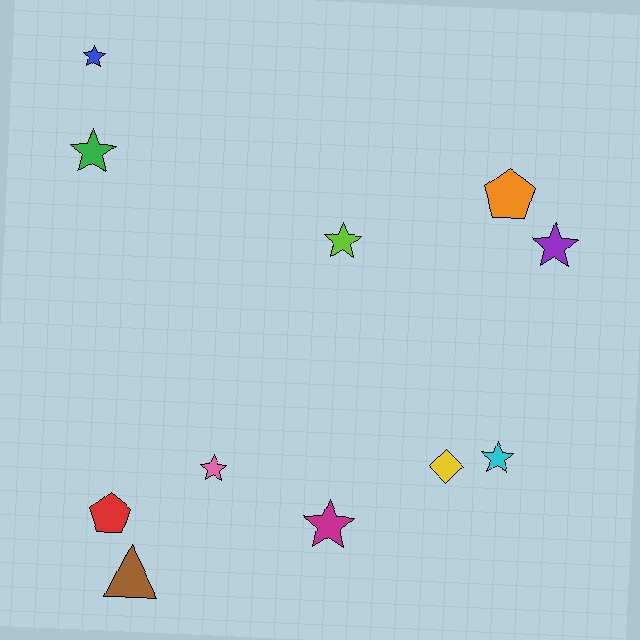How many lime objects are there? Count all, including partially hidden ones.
There is 1 lime object.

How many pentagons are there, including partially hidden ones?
There are 2 pentagons.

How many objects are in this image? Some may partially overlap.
There are 11 objects.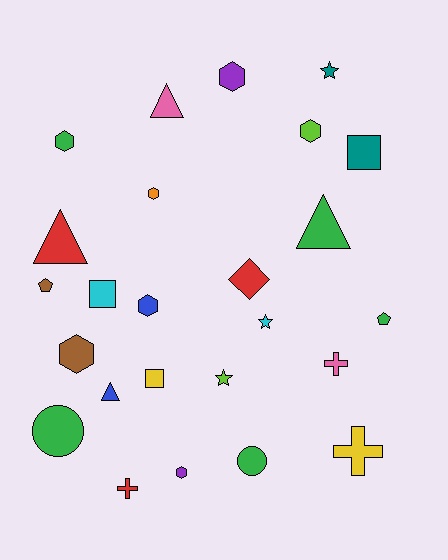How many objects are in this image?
There are 25 objects.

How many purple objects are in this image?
There are 2 purple objects.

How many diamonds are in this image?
There is 1 diamond.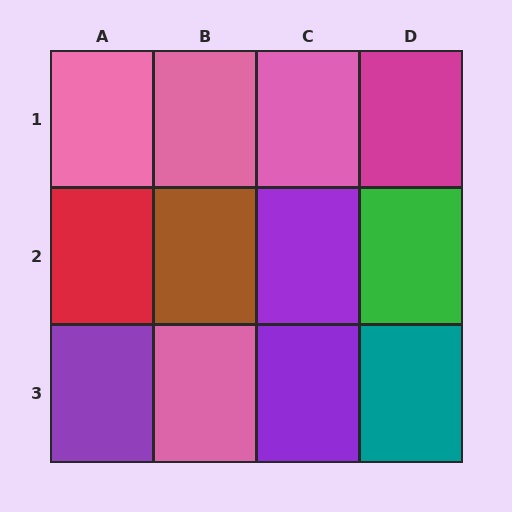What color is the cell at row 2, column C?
Purple.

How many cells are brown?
1 cell is brown.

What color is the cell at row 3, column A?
Purple.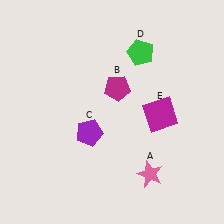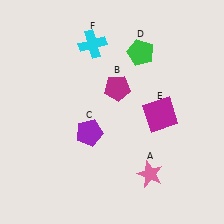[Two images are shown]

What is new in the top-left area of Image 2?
A cyan cross (F) was added in the top-left area of Image 2.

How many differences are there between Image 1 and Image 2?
There is 1 difference between the two images.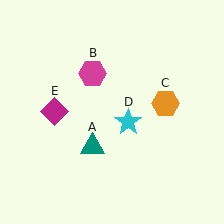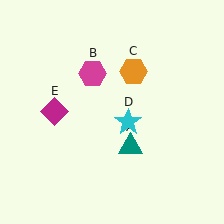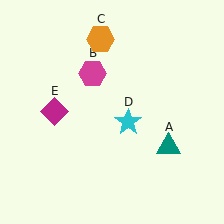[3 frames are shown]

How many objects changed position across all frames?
2 objects changed position: teal triangle (object A), orange hexagon (object C).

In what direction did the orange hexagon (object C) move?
The orange hexagon (object C) moved up and to the left.